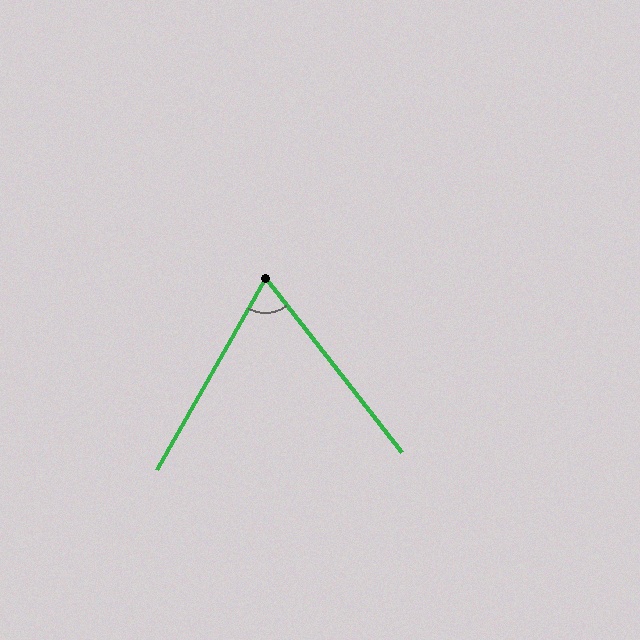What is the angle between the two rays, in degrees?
Approximately 68 degrees.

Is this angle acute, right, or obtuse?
It is acute.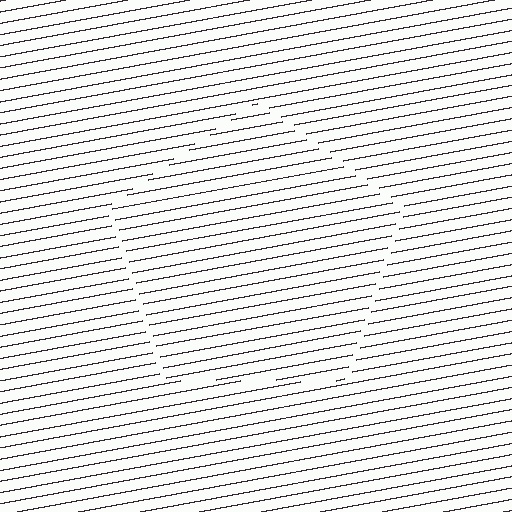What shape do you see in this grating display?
An illusory pentagon. The interior of the shape contains the same grating, shifted by half a period — the contour is defined by the phase discontinuity where line-ends from the inner and outer gratings abut.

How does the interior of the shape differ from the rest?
The interior of the shape contains the same grating, shifted by half a period — the contour is defined by the phase discontinuity where line-ends from the inner and outer gratings abut.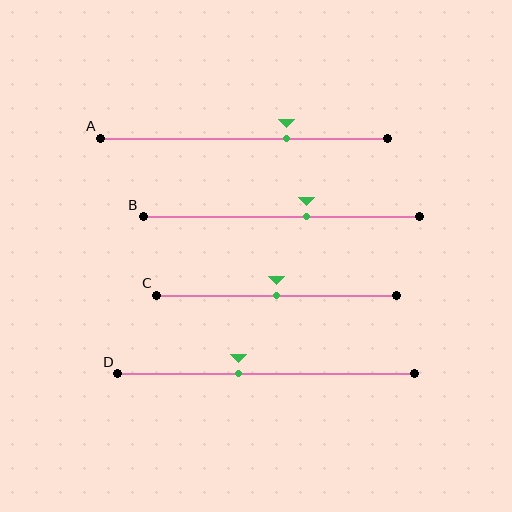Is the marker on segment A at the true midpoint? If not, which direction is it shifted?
No, the marker on segment A is shifted to the right by about 15% of the segment length.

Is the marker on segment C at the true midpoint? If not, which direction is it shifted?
Yes, the marker on segment C is at the true midpoint.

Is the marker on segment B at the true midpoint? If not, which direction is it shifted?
No, the marker on segment B is shifted to the right by about 9% of the segment length.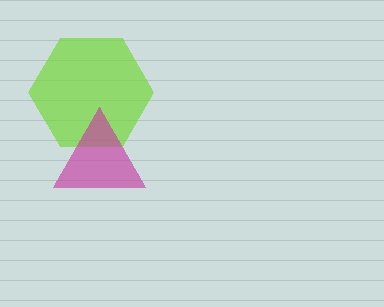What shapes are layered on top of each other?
The layered shapes are: a lime hexagon, a magenta triangle.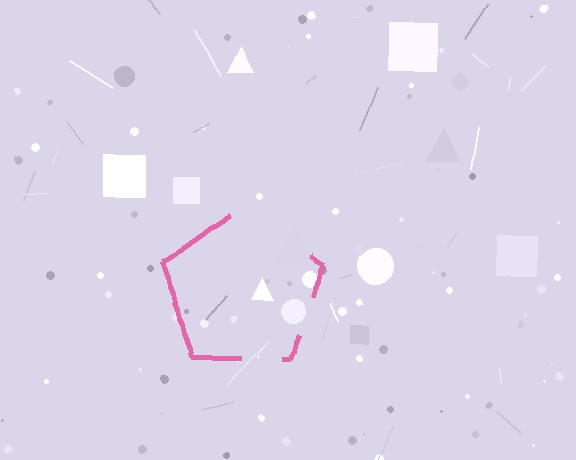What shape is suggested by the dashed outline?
The dashed outline suggests a pentagon.